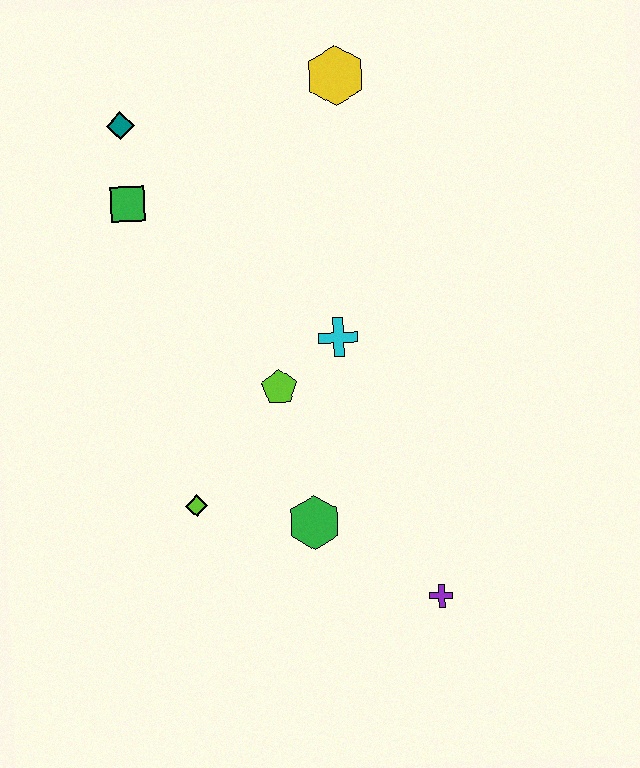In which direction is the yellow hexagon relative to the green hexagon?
The yellow hexagon is above the green hexagon.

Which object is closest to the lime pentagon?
The cyan cross is closest to the lime pentagon.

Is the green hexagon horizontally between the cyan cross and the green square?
Yes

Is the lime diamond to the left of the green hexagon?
Yes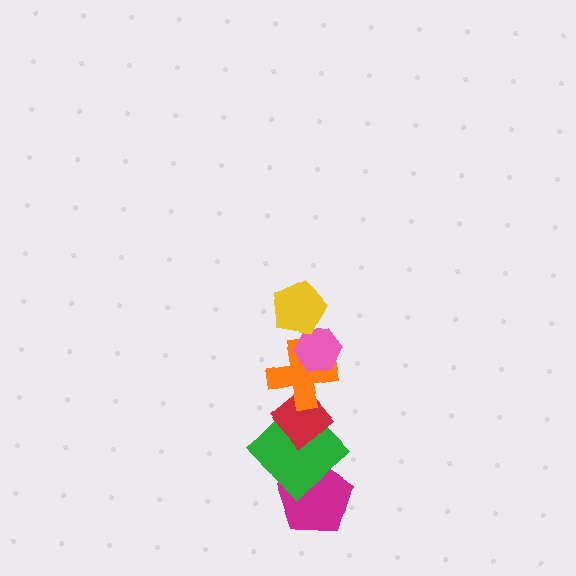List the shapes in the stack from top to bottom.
From top to bottom: the yellow pentagon, the pink hexagon, the orange cross, the red diamond, the green diamond, the magenta pentagon.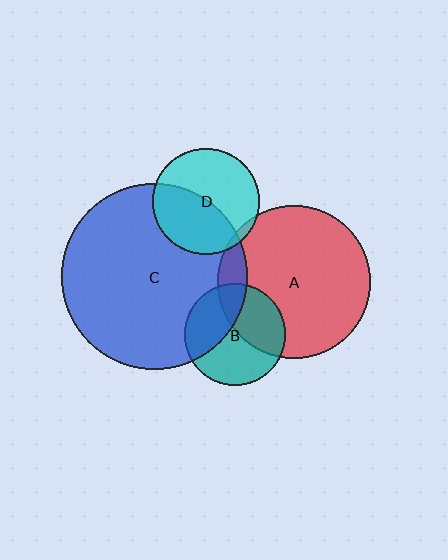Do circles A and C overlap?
Yes.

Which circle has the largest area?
Circle C (blue).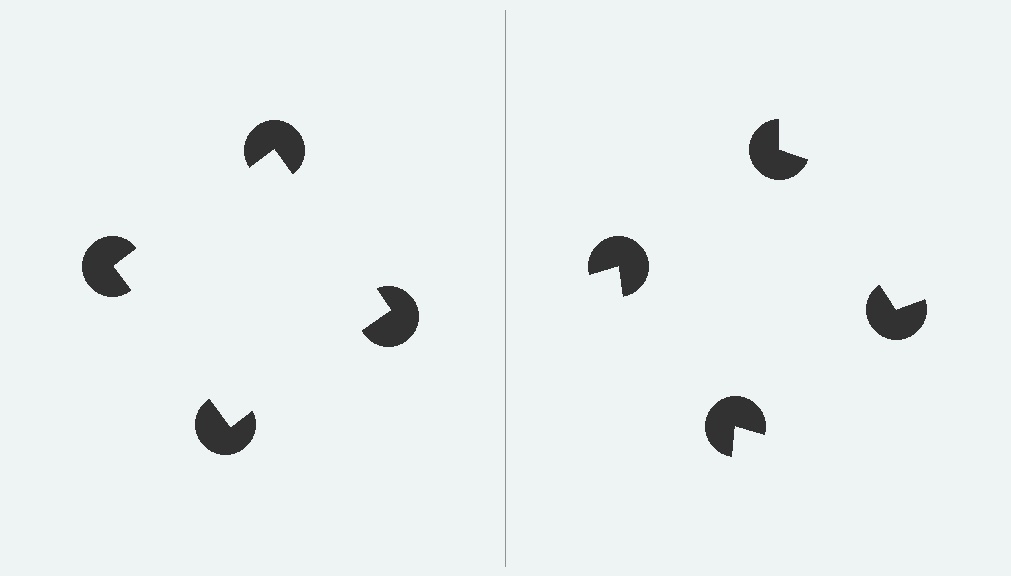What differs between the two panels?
The pac-man discs are positioned identically on both sides; only the wedge orientations differ. On the left they align to a square; on the right they are misaligned.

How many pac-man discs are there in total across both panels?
8 — 4 on each side.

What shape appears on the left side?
An illusory square.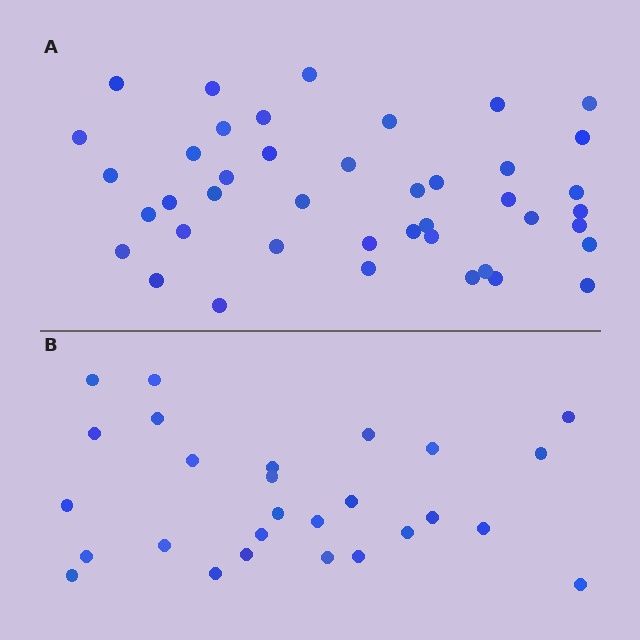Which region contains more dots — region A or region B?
Region A (the top region) has more dots.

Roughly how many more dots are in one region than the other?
Region A has approximately 15 more dots than region B.